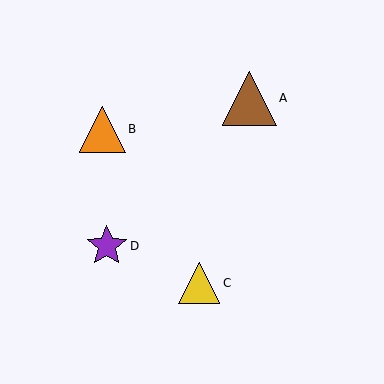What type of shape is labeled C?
Shape C is a yellow triangle.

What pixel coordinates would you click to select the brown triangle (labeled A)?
Click at (250, 98) to select the brown triangle A.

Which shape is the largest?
The brown triangle (labeled A) is the largest.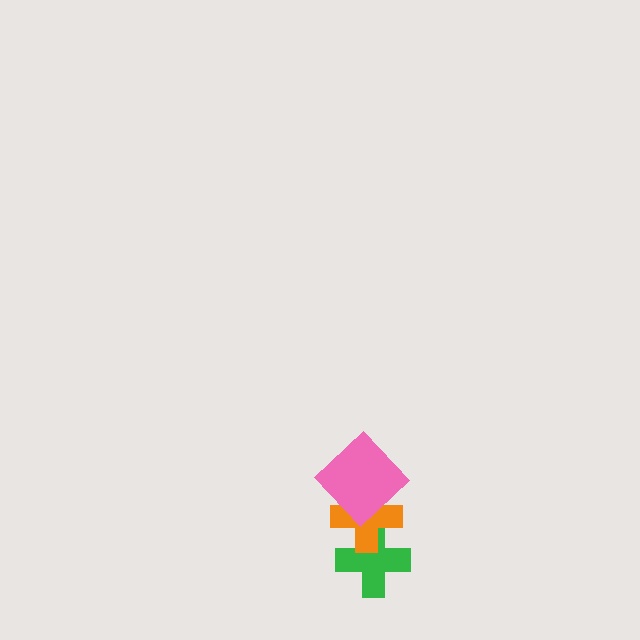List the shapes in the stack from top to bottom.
From top to bottom: the pink diamond, the orange cross, the green cross.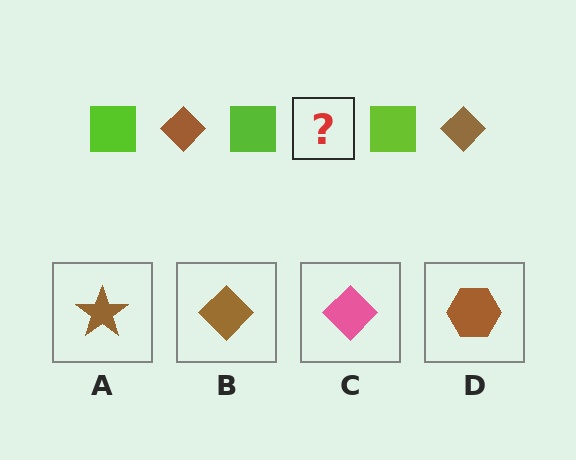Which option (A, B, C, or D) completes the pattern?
B.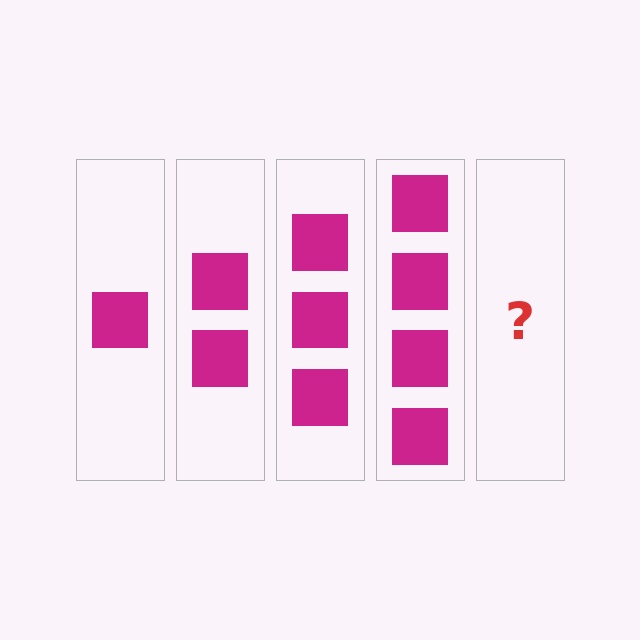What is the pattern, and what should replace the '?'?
The pattern is that each step adds one more square. The '?' should be 5 squares.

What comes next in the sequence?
The next element should be 5 squares.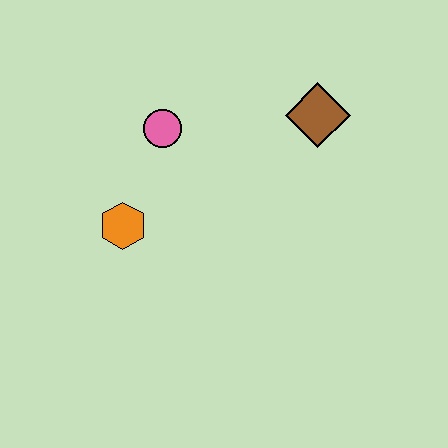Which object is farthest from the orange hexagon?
The brown diamond is farthest from the orange hexagon.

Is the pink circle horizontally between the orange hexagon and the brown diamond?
Yes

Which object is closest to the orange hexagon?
The pink circle is closest to the orange hexagon.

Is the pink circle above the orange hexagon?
Yes